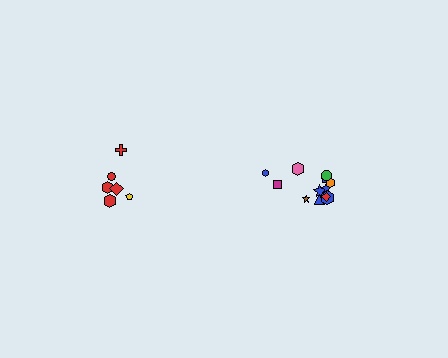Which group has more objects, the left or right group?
The right group.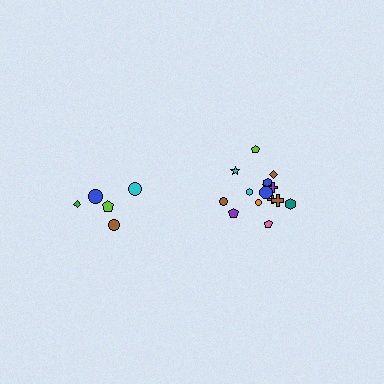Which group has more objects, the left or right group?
The right group.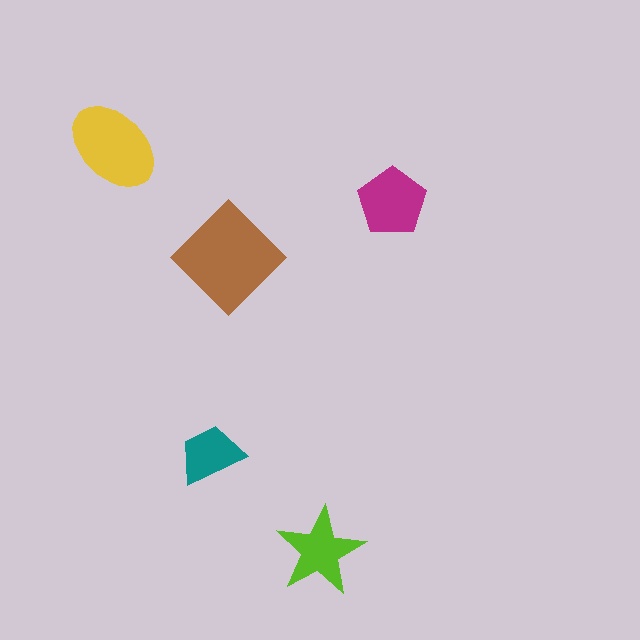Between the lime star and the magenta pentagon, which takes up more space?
The magenta pentagon.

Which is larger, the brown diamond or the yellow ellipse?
The brown diamond.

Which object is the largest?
The brown diamond.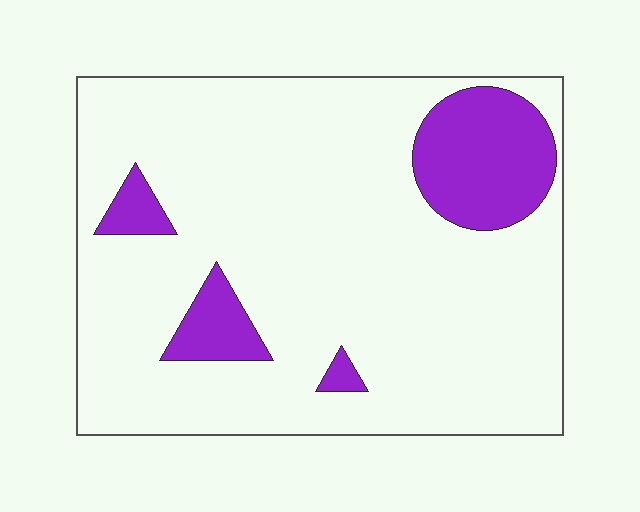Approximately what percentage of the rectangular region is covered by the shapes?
Approximately 15%.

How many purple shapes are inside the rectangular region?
4.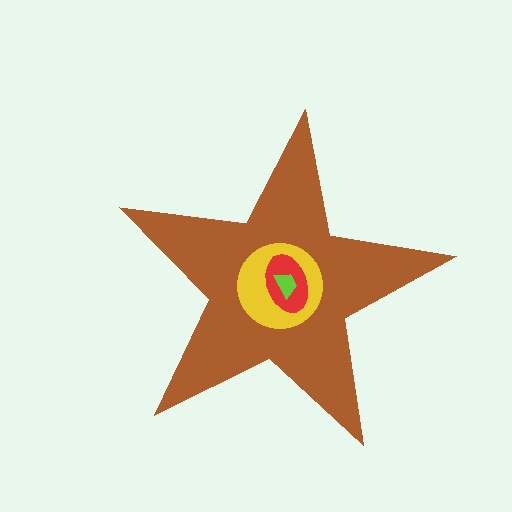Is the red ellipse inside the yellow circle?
Yes.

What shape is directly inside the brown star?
The yellow circle.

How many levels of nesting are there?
4.